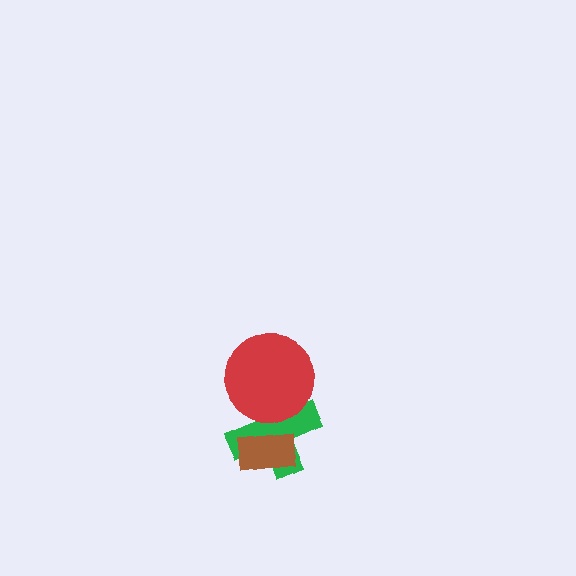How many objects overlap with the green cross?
2 objects overlap with the green cross.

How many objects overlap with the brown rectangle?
1 object overlaps with the brown rectangle.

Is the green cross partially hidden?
Yes, it is partially covered by another shape.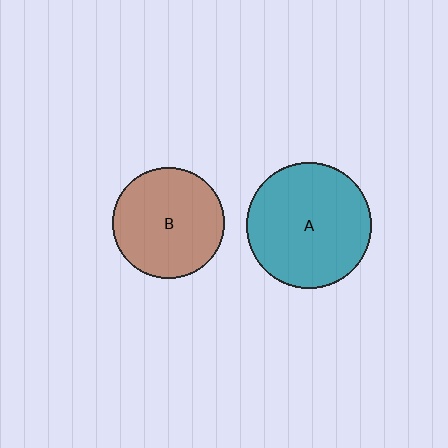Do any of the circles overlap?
No, none of the circles overlap.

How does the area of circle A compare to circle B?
Approximately 1.3 times.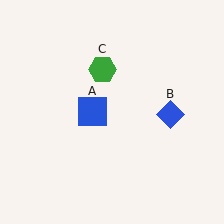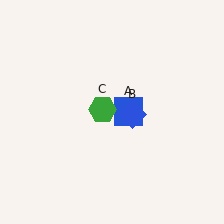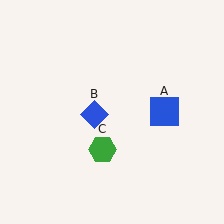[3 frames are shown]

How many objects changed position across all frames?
3 objects changed position: blue square (object A), blue diamond (object B), green hexagon (object C).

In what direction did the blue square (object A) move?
The blue square (object A) moved right.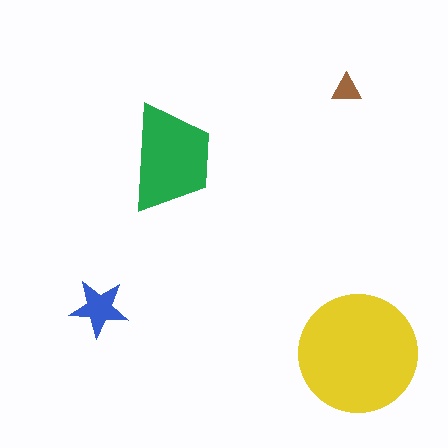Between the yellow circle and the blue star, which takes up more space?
The yellow circle.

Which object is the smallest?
The brown triangle.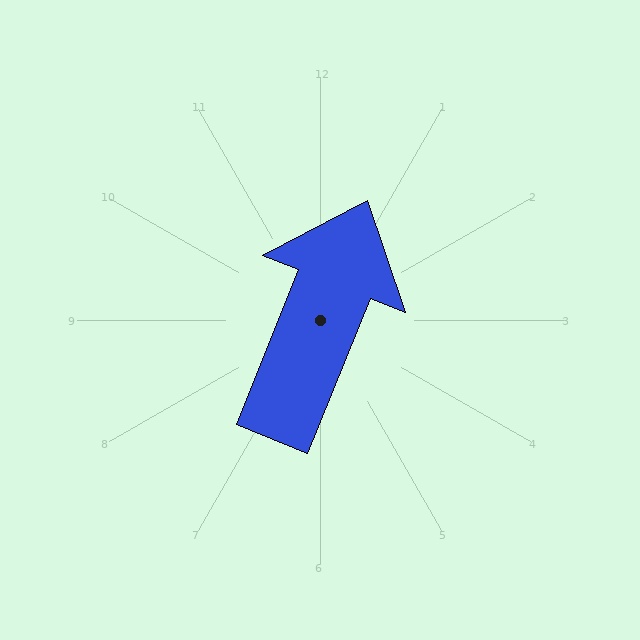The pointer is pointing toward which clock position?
Roughly 1 o'clock.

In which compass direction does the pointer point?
North.